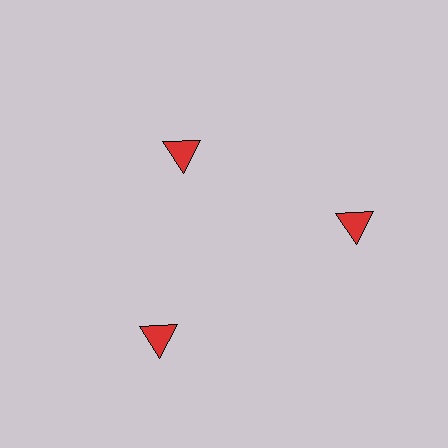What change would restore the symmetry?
The symmetry would be restored by moving it outward, back onto the ring so that all 3 triangles sit at equal angles and equal distance from the center.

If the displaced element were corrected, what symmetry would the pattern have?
It would have 3-fold rotational symmetry — the pattern would map onto itself every 120 degrees.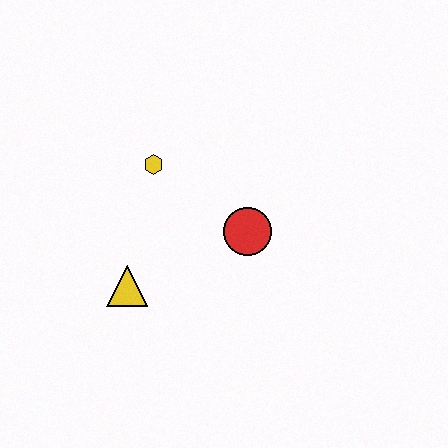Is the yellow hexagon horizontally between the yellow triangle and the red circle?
Yes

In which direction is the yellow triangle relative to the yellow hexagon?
The yellow triangle is below the yellow hexagon.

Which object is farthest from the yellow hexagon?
The yellow triangle is farthest from the yellow hexagon.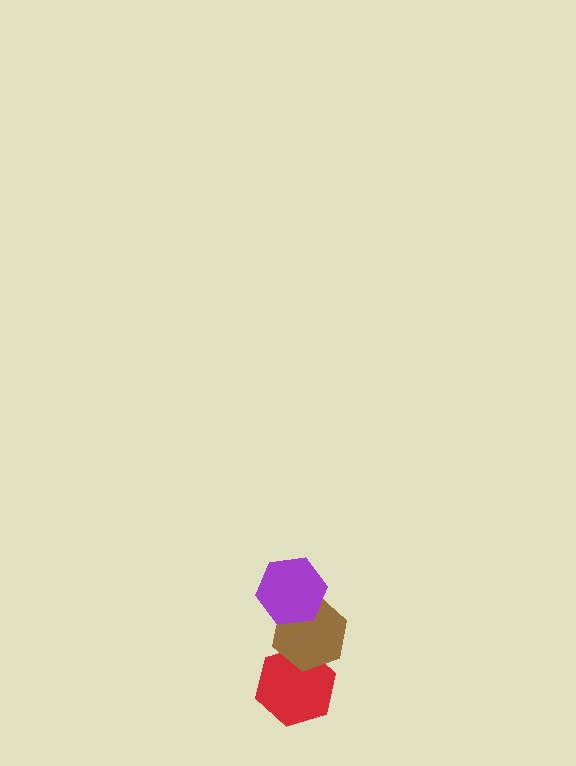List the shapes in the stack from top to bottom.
From top to bottom: the purple hexagon, the brown hexagon, the red hexagon.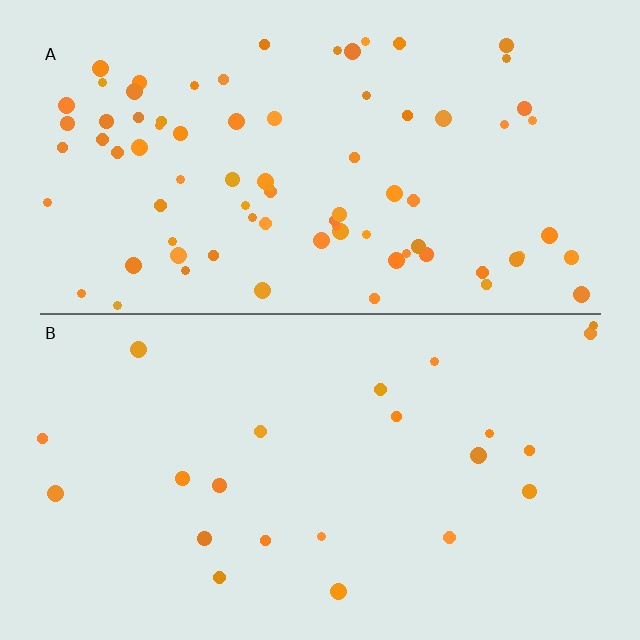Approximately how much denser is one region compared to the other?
Approximately 3.5× — region A over region B.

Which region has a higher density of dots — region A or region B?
A (the top).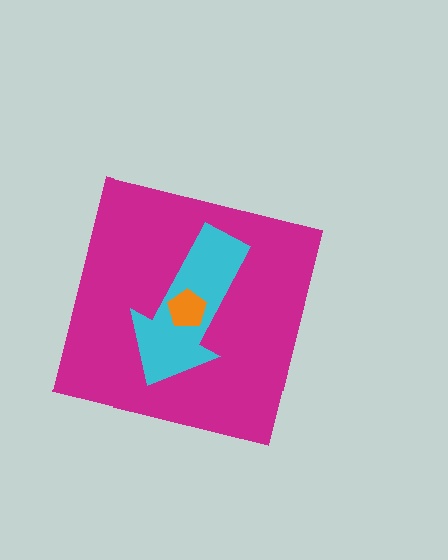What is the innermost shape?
The orange pentagon.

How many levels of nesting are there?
3.